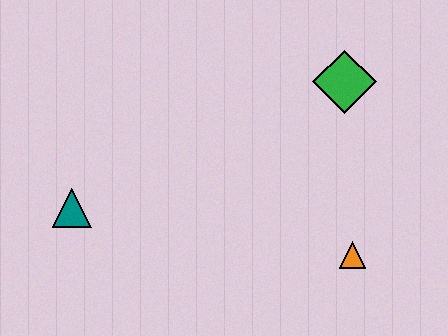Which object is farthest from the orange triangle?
The teal triangle is farthest from the orange triangle.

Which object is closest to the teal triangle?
The orange triangle is closest to the teal triangle.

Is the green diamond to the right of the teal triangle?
Yes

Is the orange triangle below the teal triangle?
Yes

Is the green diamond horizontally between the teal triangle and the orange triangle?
Yes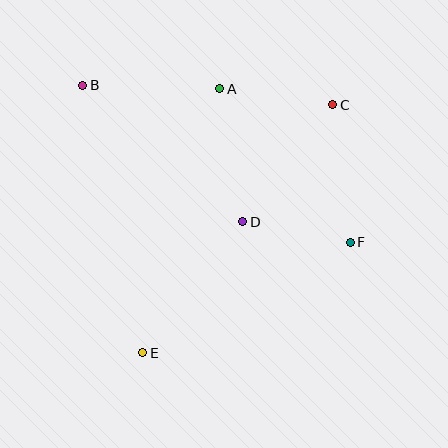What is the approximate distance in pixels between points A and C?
The distance between A and C is approximately 114 pixels.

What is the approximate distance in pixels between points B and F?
The distance between B and F is approximately 310 pixels.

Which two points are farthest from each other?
Points C and E are farthest from each other.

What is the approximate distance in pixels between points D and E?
The distance between D and E is approximately 165 pixels.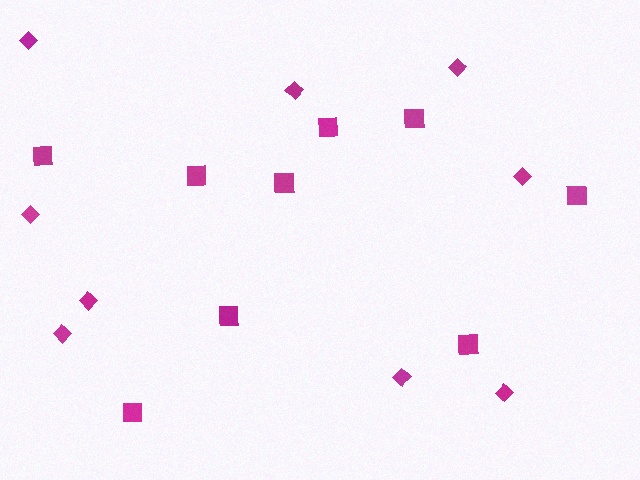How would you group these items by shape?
There are 2 groups: one group of squares (9) and one group of diamonds (9).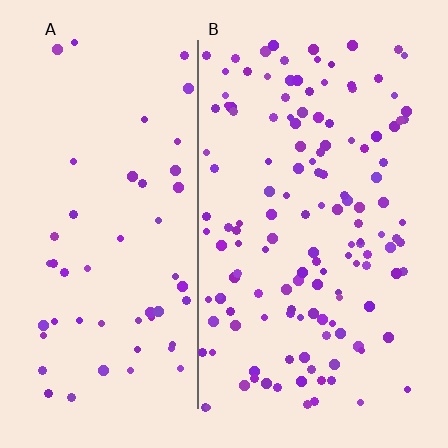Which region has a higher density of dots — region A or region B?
B (the right).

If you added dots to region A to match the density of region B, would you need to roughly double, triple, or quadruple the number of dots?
Approximately triple.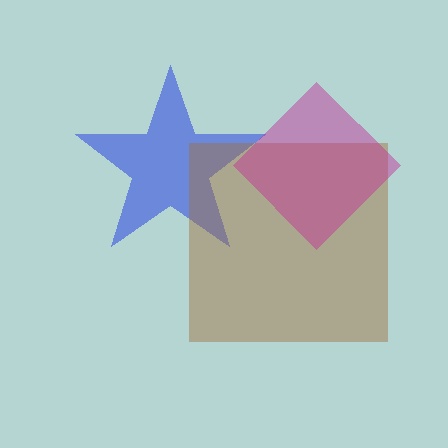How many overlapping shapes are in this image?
There are 3 overlapping shapes in the image.